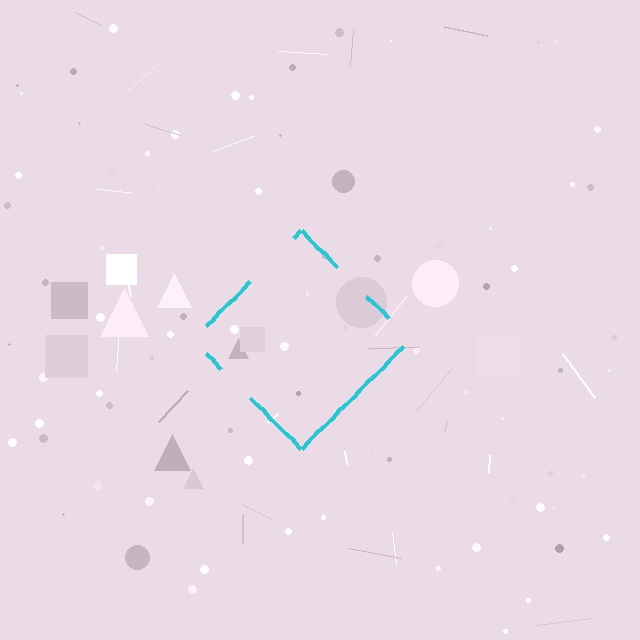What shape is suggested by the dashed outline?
The dashed outline suggests a diamond.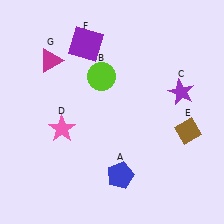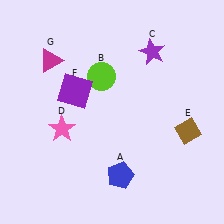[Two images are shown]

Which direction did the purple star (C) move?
The purple star (C) moved up.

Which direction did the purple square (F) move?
The purple square (F) moved down.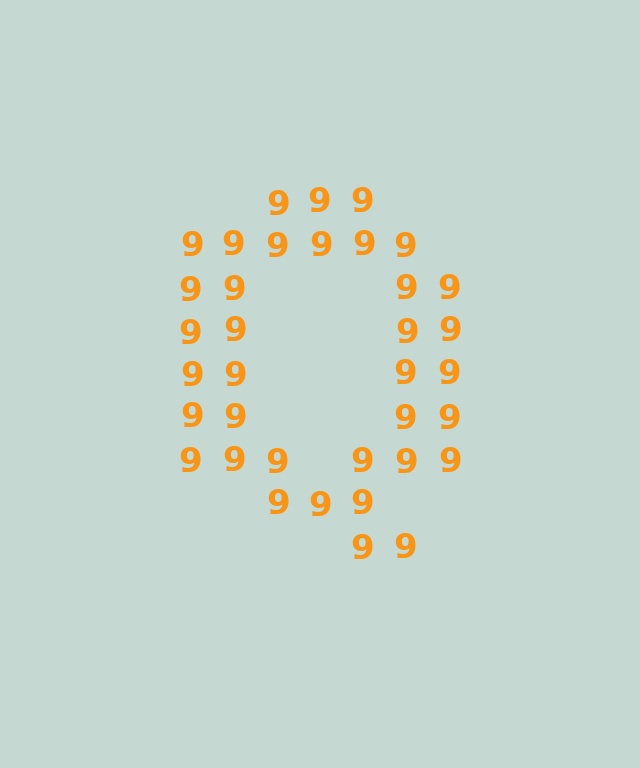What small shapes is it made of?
It is made of small digit 9's.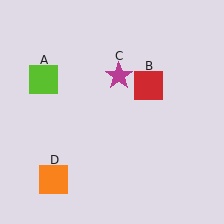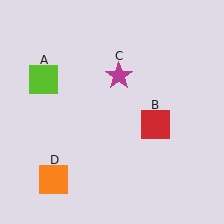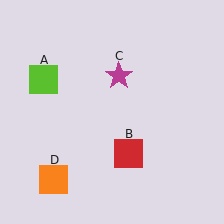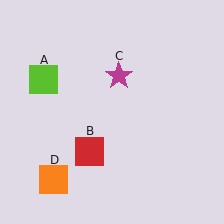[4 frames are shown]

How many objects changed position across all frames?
1 object changed position: red square (object B).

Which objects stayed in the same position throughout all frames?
Lime square (object A) and magenta star (object C) and orange square (object D) remained stationary.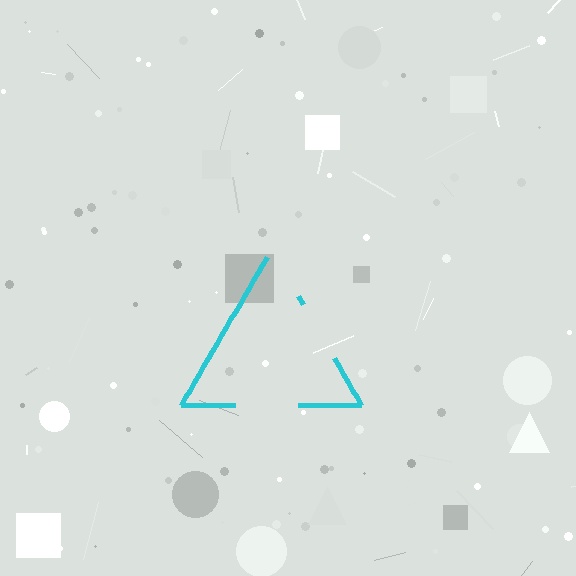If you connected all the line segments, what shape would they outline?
They would outline a triangle.